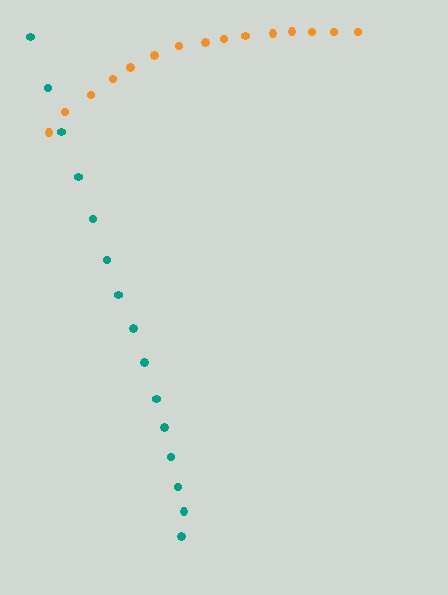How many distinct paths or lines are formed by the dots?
There are 2 distinct paths.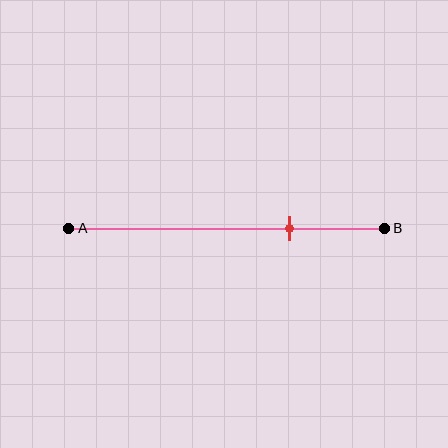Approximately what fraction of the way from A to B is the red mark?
The red mark is approximately 70% of the way from A to B.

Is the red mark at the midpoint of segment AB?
No, the mark is at about 70% from A, not at the 50% midpoint.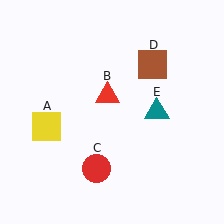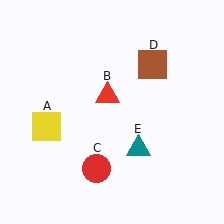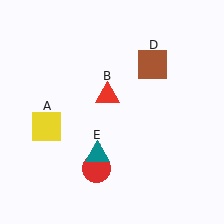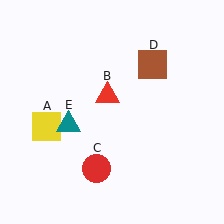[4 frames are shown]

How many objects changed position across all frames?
1 object changed position: teal triangle (object E).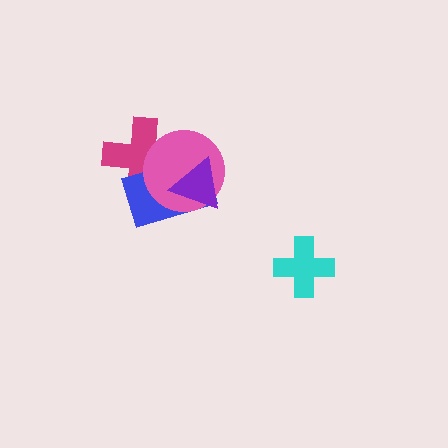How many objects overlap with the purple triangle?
3 objects overlap with the purple triangle.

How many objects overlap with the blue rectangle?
3 objects overlap with the blue rectangle.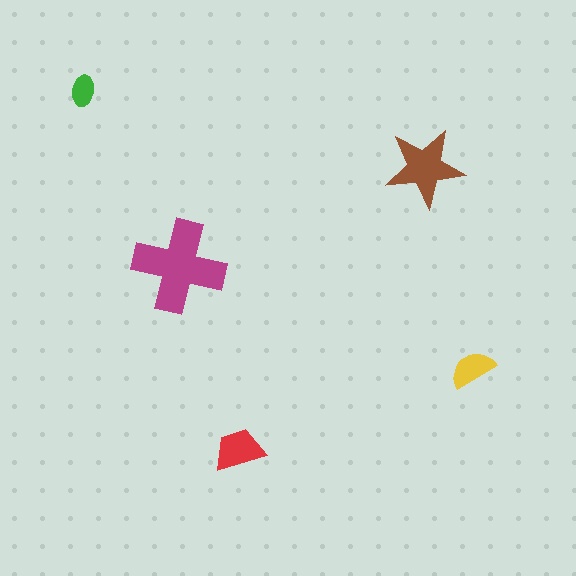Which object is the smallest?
The green ellipse.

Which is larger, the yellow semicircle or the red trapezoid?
The red trapezoid.